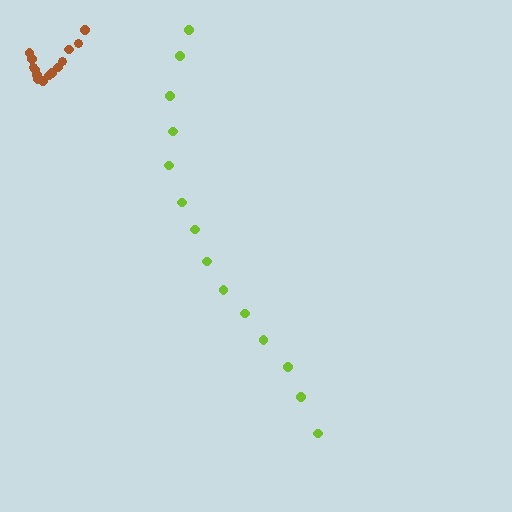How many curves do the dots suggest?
There are 2 distinct paths.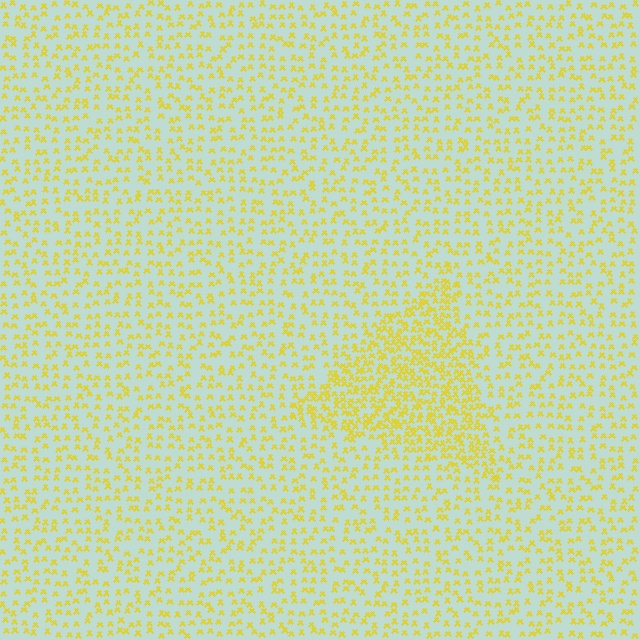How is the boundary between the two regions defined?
The boundary is defined by a change in element density (approximately 2.1x ratio). All elements are the same color, size, and shape.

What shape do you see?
I see a triangle.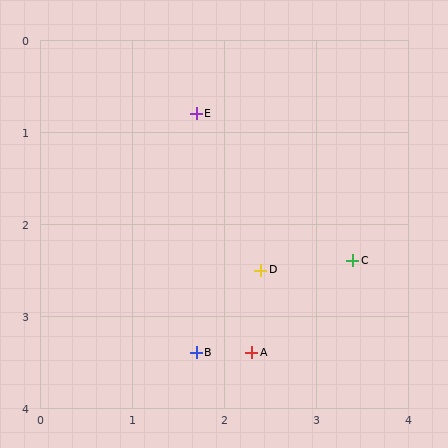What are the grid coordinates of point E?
Point E is at approximately (1.7, 0.8).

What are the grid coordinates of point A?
Point A is at approximately (2.3, 3.4).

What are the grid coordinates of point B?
Point B is at approximately (1.7, 3.4).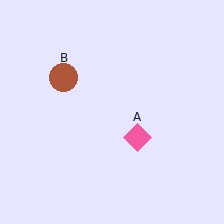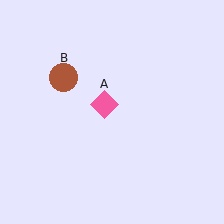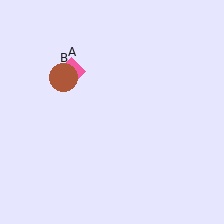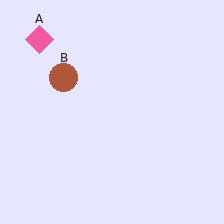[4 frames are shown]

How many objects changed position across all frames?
1 object changed position: pink diamond (object A).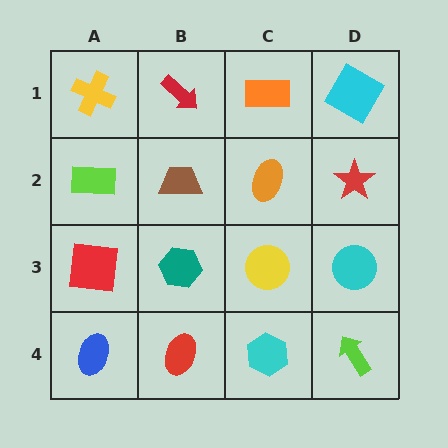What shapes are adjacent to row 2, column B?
A red arrow (row 1, column B), a teal hexagon (row 3, column B), a lime rectangle (row 2, column A), an orange ellipse (row 2, column C).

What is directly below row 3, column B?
A red ellipse.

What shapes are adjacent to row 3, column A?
A lime rectangle (row 2, column A), a blue ellipse (row 4, column A), a teal hexagon (row 3, column B).